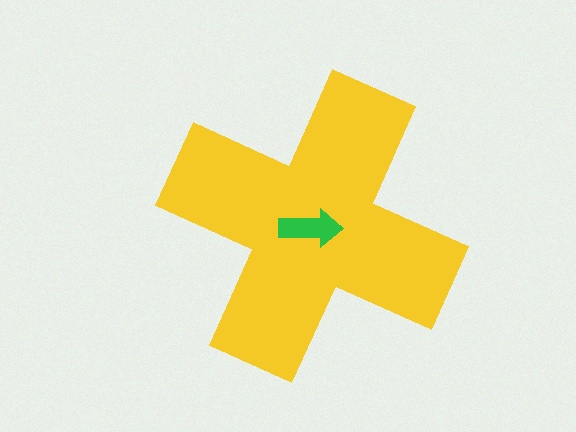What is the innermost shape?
The green arrow.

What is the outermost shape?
The yellow cross.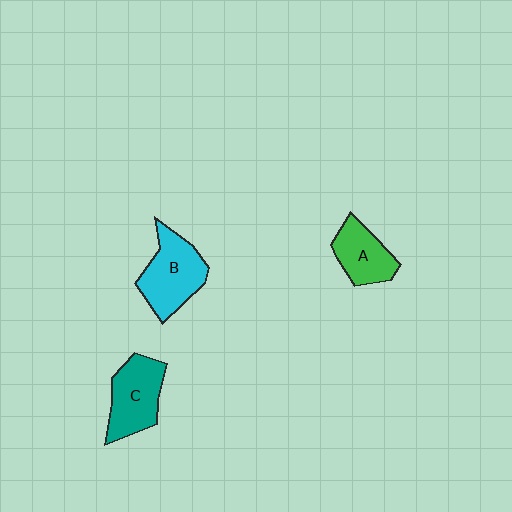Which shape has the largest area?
Shape B (cyan).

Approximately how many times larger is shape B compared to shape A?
Approximately 1.4 times.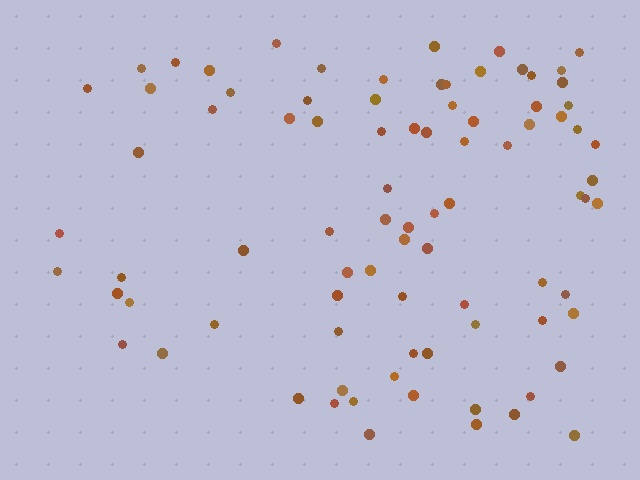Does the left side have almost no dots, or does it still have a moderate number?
Still a moderate number, just noticeably fewer than the right.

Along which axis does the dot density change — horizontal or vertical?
Horizontal.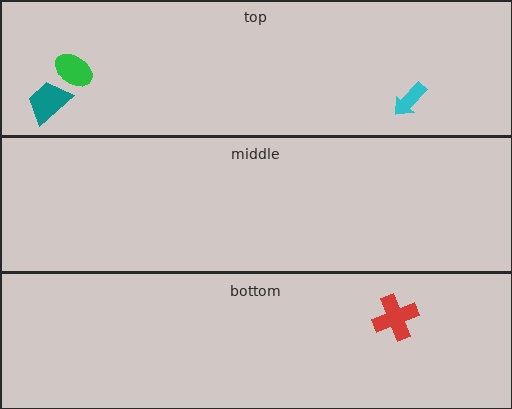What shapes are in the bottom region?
The red cross.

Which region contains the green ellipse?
The top region.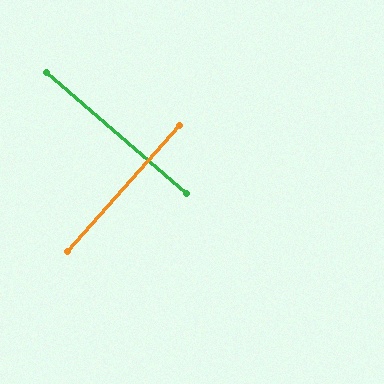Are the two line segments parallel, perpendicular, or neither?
Perpendicular — they meet at approximately 89°.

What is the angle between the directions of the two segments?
Approximately 89 degrees.